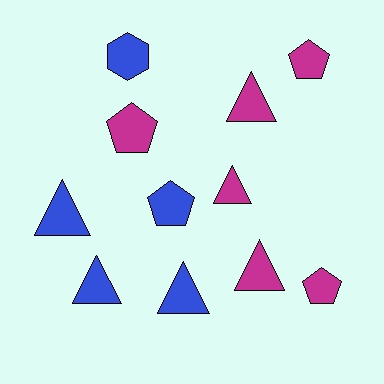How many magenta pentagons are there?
There are 3 magenta pentagons.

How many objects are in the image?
There are 11 objects.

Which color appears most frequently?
Magenta, with 6 objects.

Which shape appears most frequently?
Triangle, with 6 objects.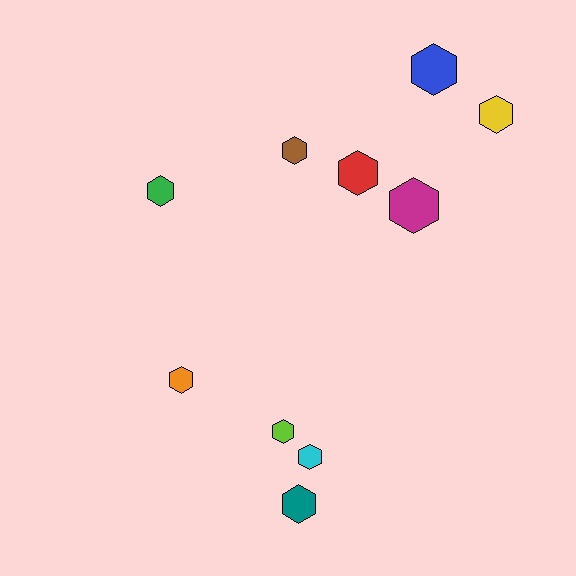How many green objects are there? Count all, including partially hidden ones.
There is 1 green object.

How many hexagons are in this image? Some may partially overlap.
There are 10 hexagons.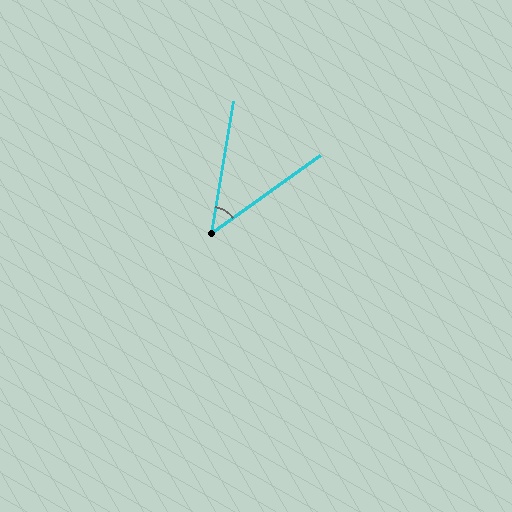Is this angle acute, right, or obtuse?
It is acute.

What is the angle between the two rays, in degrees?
Approximately 45 degrees.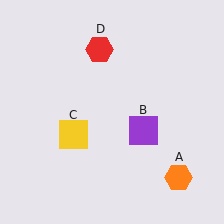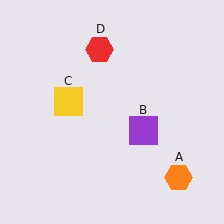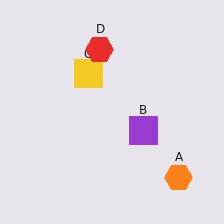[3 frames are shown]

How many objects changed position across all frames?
1 object changed position: yellow square (object C).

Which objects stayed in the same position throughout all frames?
Orange hexagon (object A) and purple square (object B) and red hexagon (object D) remained stationary.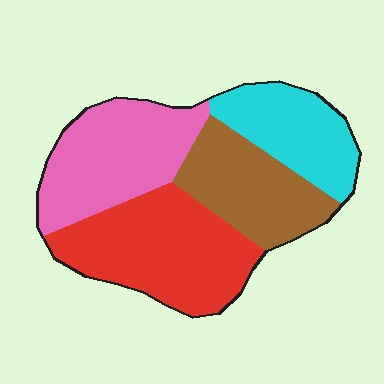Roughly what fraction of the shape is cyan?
Cyan takes up about one fifth (1/5) of the shape.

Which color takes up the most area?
Red, at roughly 30%.